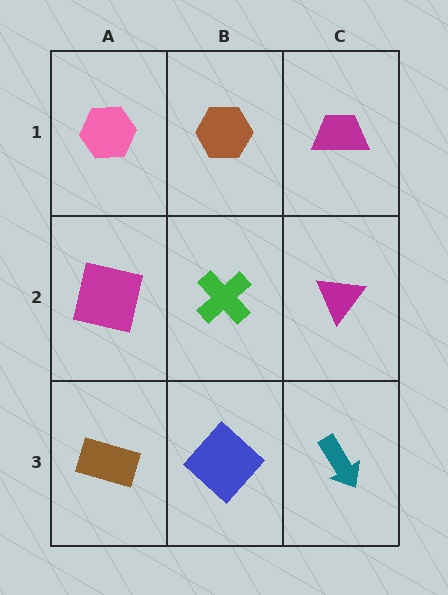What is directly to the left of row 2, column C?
A green cross.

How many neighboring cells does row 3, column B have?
3.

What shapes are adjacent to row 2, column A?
A pink hexagon (row 1, column A), a brown rectangle (row 3, column A), a green cross (row 2, column B).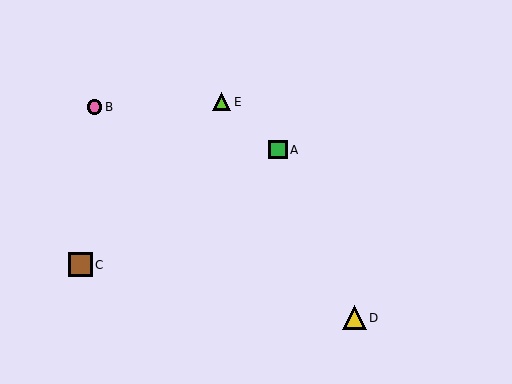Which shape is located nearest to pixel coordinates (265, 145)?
The green square (labeled A) at (278, 150) is nearest to that location.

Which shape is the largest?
The yellow triangle (labeled D) is the largest.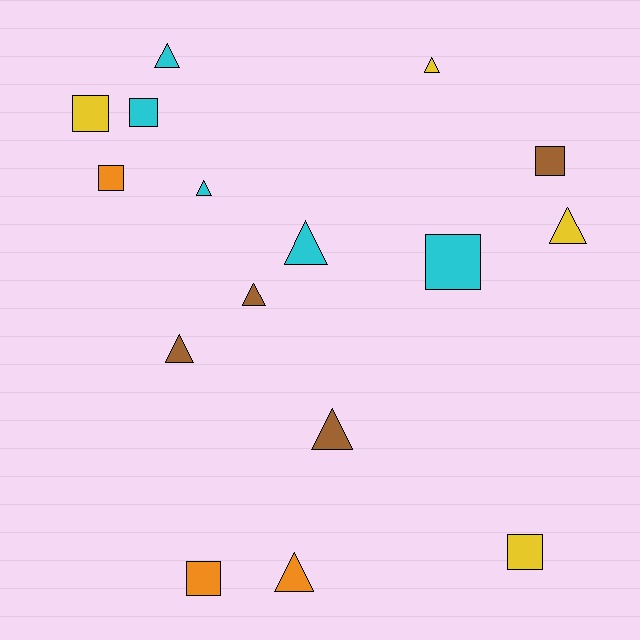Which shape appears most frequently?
Triangle, with 9 objects.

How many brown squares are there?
There is 1 brown square.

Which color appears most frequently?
Cyan, with 5 objects.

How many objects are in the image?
There are 16 objects.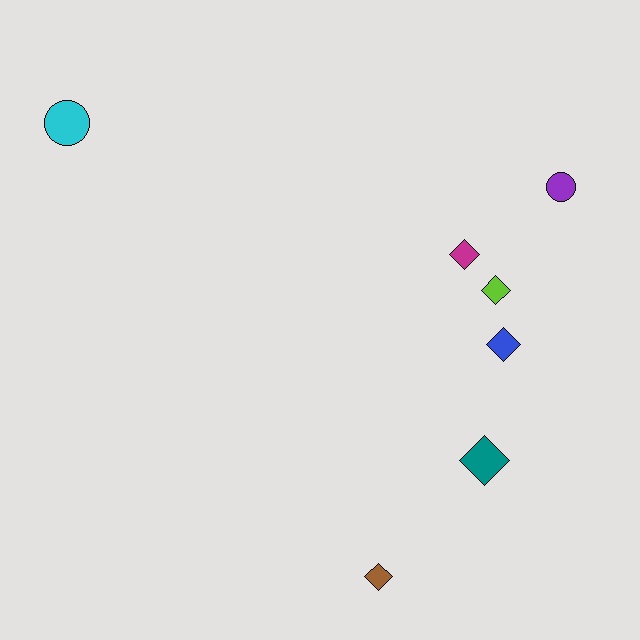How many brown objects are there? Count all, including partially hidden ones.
There is 1 brown object.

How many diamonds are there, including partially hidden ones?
There are 5 diamonds.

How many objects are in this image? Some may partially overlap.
There are 7 objects.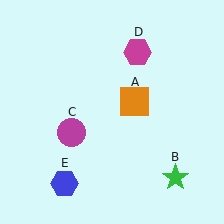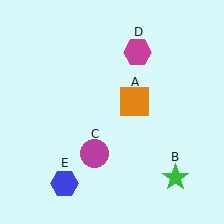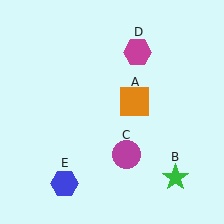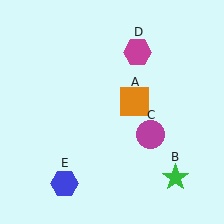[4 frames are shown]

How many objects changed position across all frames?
1 object changed position: magenta circle (object C).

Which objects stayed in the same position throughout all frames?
Orange square (object A) and green star (object B) and magenta hexagon (object D) and blue hexagon (object E) remained stationary.